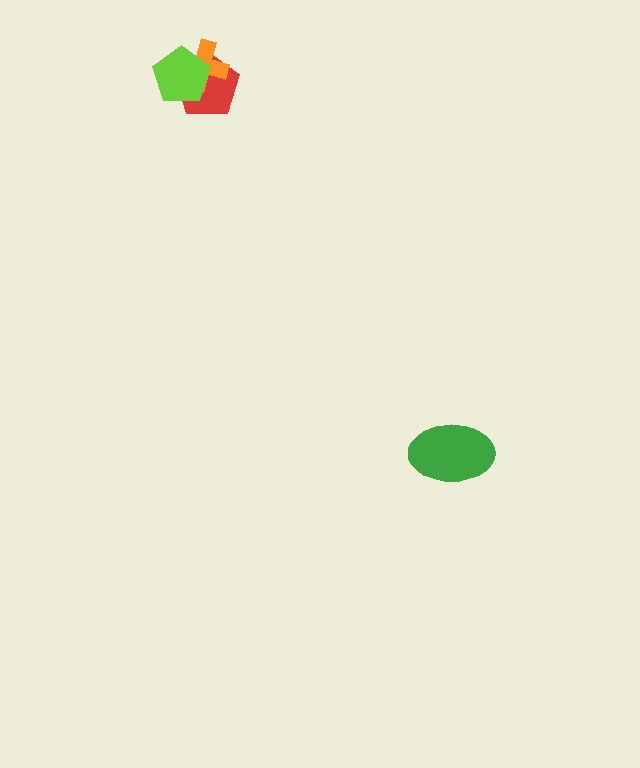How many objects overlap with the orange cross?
2 objects overlap with the orange cross.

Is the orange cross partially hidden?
Yes, it is partially covered by another shape.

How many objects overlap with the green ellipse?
0 objects overlap with the green ellipse.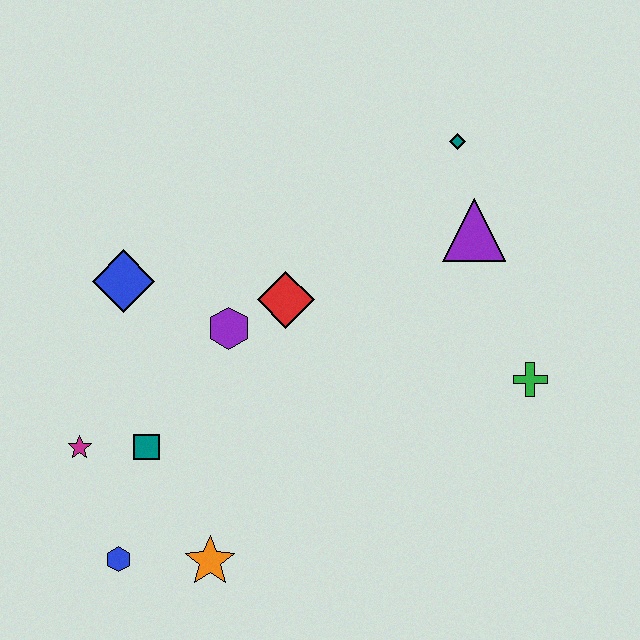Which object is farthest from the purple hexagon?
The green cross is farthest from the purple hexagon.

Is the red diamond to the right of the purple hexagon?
Yes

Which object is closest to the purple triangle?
The teal diamond is closest to the purple triangle.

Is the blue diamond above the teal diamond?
No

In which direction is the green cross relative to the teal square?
The green cross is to the right of the teal square.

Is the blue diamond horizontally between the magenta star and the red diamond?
Yes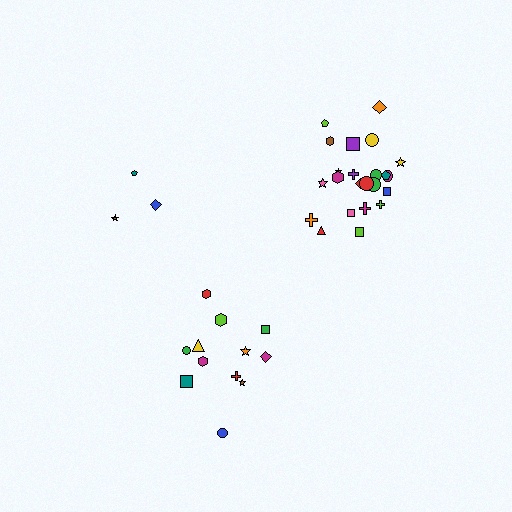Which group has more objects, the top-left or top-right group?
The top-right group.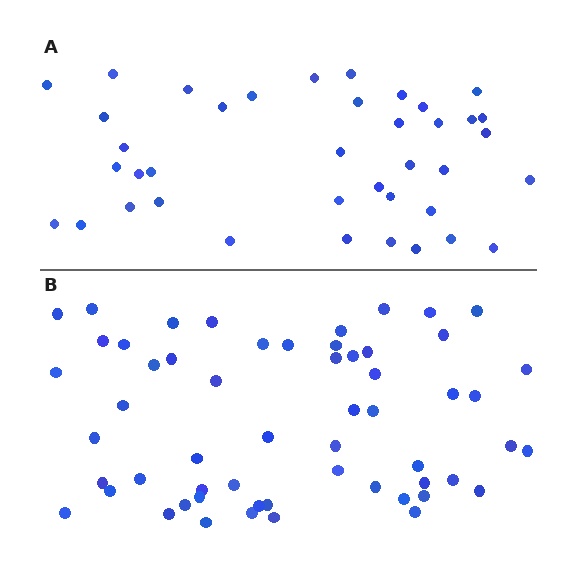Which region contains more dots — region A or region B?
Region B (the bottom region) has more dots.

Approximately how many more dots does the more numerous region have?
Region B has approximately 20 more dots than region A.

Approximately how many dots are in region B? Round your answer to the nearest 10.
About 60 dots. (The exact count is 57, which rounds to 60.)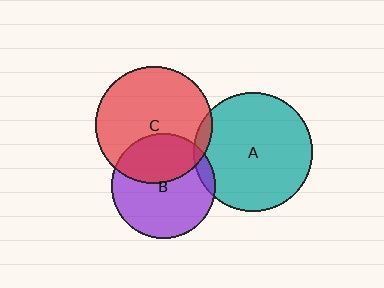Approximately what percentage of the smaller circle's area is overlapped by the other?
Approximately 5%.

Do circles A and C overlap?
Yes.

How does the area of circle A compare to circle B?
Approximately 1.3 times.